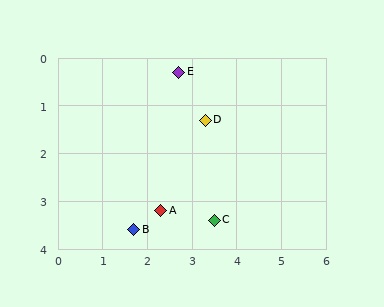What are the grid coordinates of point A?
Point A is at approximately (2.3, 3.2).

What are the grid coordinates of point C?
Point C is at approximately (3.5, 3.4).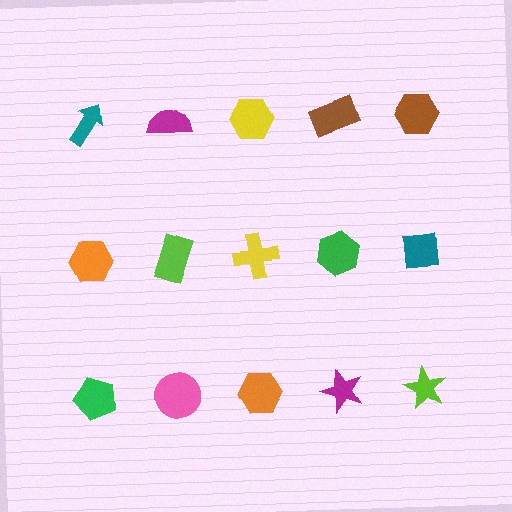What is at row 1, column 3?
A yellow hexagon.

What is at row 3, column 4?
A magenta star.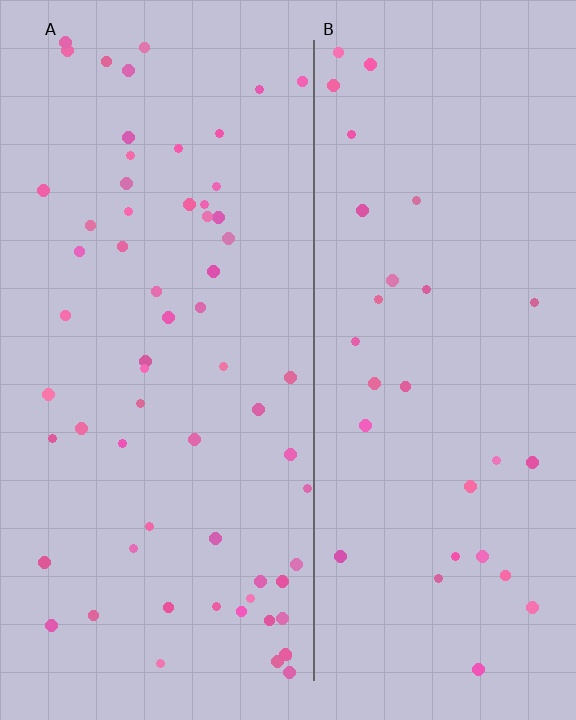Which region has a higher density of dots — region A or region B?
A (the left).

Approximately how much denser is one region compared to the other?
Approximately 2.1× — region A over region B.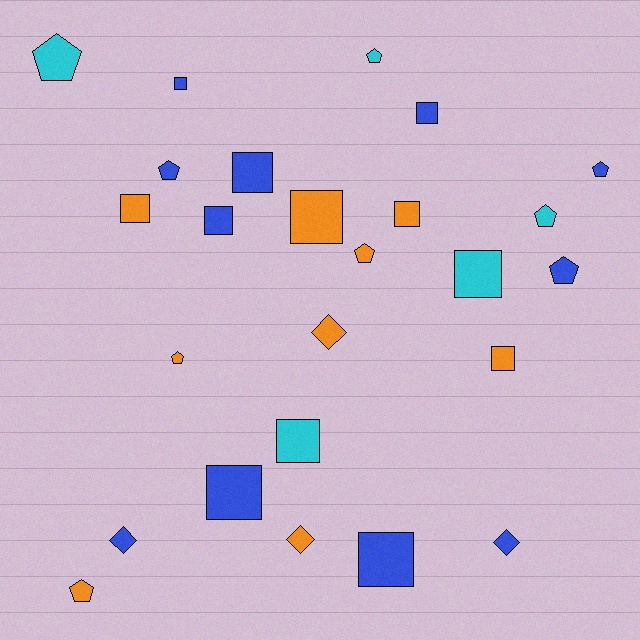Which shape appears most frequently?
Square, with 12 objects.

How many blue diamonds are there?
There are 2 blue diamonds.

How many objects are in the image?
There are 25 objects.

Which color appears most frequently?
Blue, with 11 objects.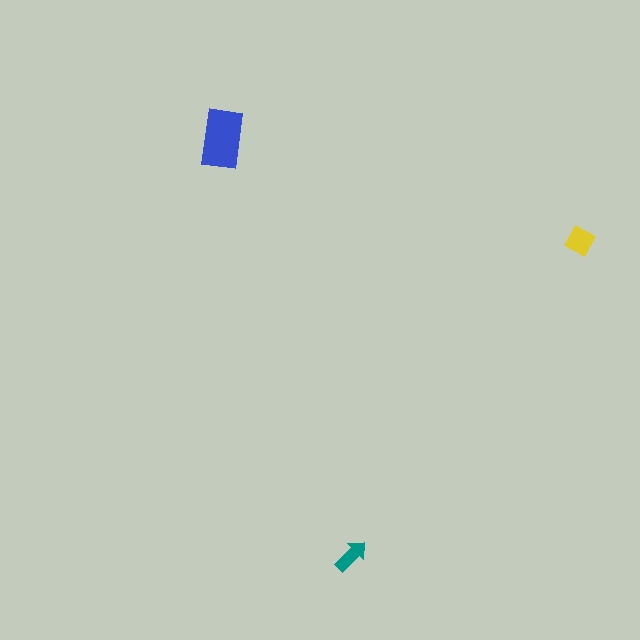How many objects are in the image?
There are 3 objects in the image.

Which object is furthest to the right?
The yellow diamond is rightmost.